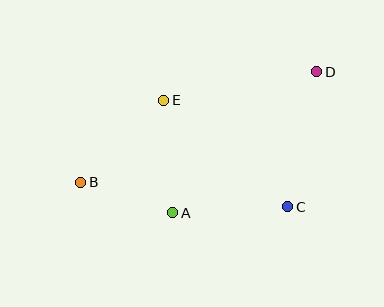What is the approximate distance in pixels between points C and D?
The distance between C and D is approximately 138 pixels.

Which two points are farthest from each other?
Points B and D are farthest from each other.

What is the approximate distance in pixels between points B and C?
The distance between B and C is approximately 208 pixels.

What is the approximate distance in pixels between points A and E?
The distance between A and E is approximately 113 pixels.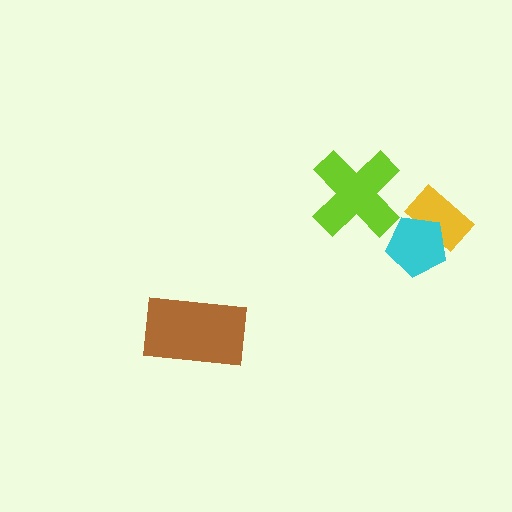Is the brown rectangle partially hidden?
No, no other shape covers it.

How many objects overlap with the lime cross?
0 objects overlap with the lime cross.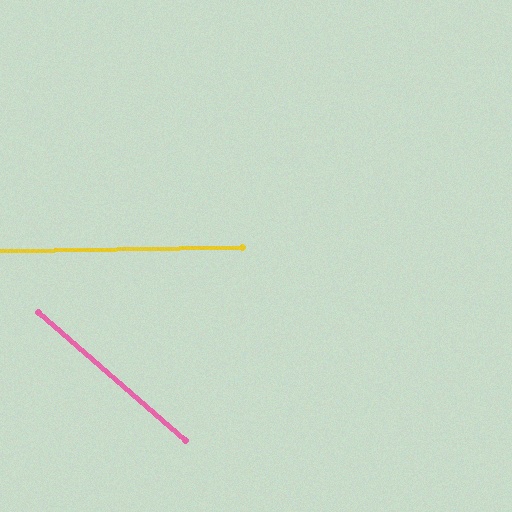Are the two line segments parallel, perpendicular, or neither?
Neither parallel nor perpendicular — they differ by about 42°.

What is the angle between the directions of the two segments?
Approximately 42 degrees.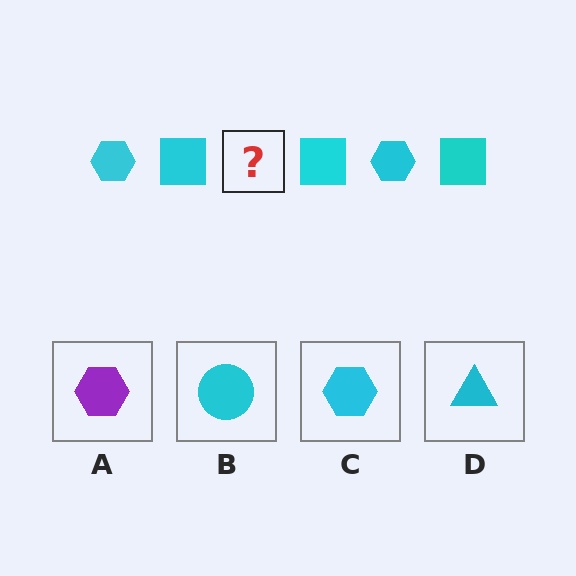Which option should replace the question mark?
Option C.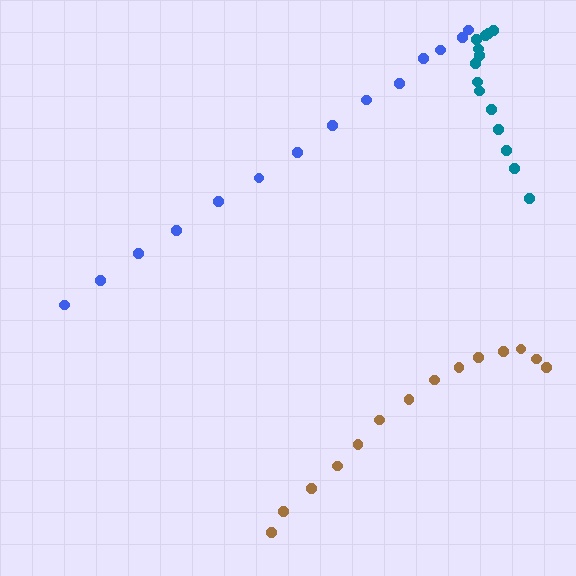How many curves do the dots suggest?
There are 3 distinct paths.